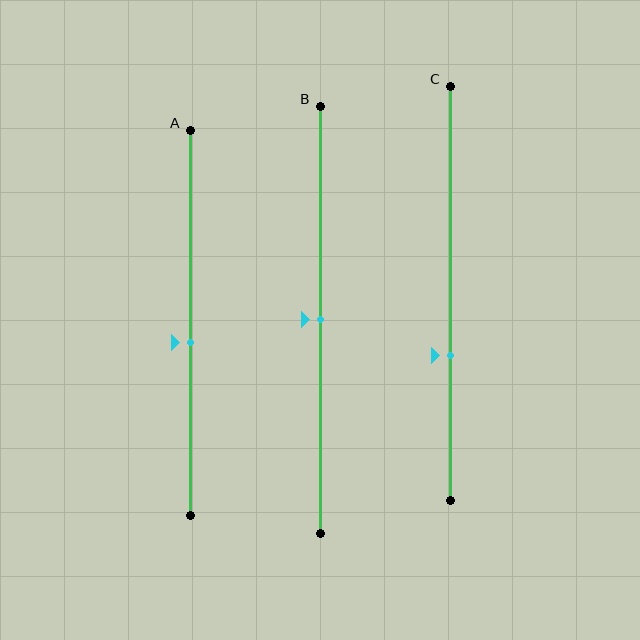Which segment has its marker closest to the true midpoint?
Segment B has its marker closest to the true midpoint.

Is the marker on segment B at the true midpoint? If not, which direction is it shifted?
Yes, the marker on segment B is at the true midpoint.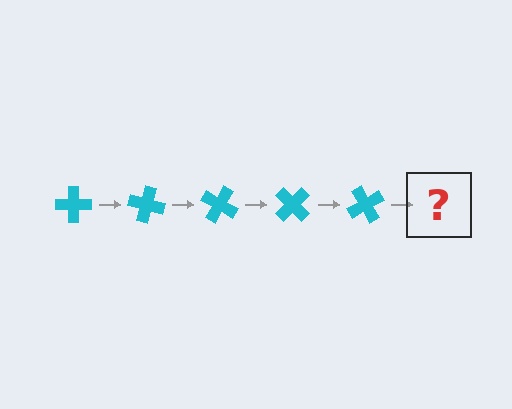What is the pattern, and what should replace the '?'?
The pattern is that the cross rotates 15 degrees each step. The '?' should be a cyan cross rotated 75 degrees.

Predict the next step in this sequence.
The next step is a cyan cross rotated 75 degrees.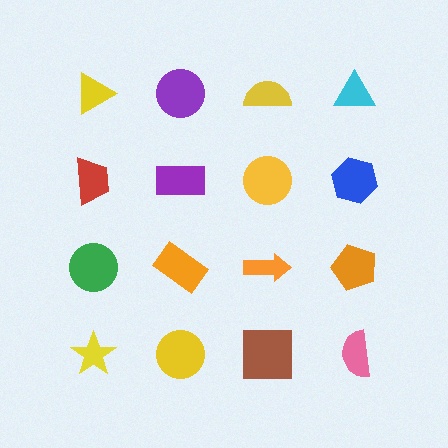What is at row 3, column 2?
An orange rectangle.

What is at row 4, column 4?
A pink semicircle.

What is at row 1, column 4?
A cyan triangle.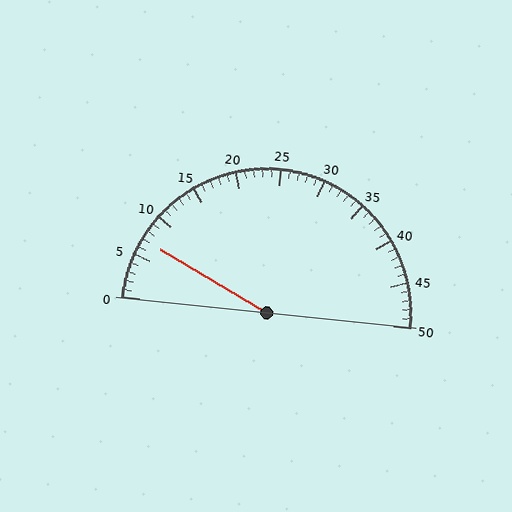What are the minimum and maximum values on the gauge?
The gauge ranges from 0 to 50.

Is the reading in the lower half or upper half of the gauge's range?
The reading is in the lower half of the range (0 to 50).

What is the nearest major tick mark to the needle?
The nearest major tick mark is 5.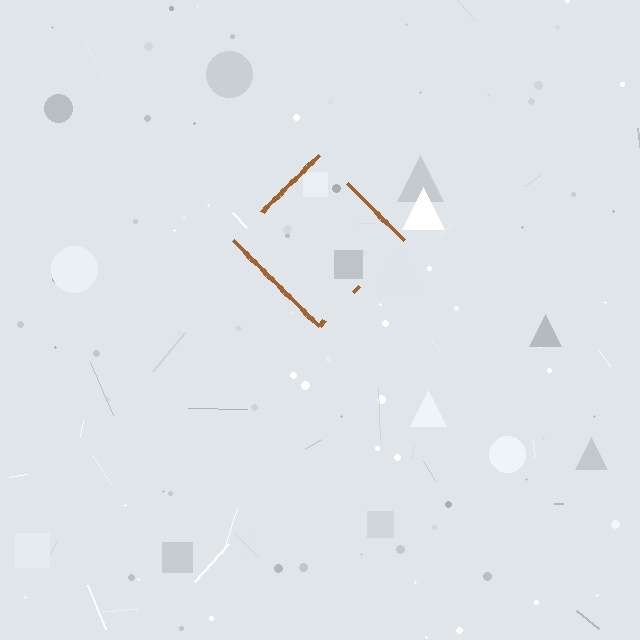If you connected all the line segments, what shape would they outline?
They would outline a diamond.